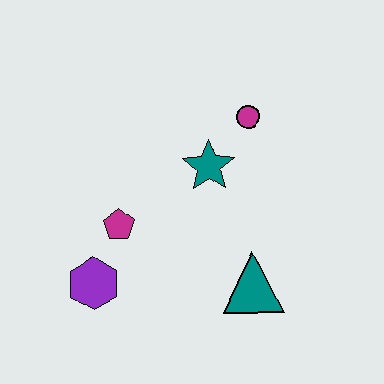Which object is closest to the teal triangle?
The teal star is closest to the teal triangle.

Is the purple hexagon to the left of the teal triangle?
Yes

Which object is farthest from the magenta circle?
The purple hexagon is farthest from the magenta circle.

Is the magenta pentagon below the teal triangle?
No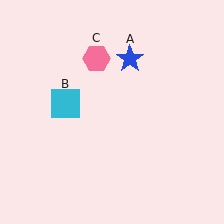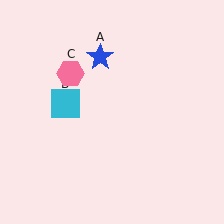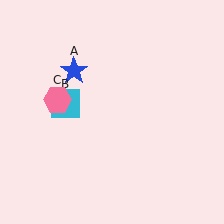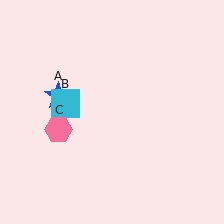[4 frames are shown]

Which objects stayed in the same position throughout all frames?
Cyan square (object B) remained stationary.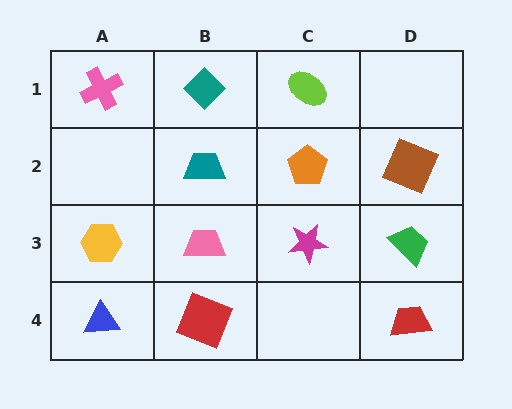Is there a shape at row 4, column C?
No, that cell is empty.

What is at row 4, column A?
A blue triangle.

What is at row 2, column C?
An orange pentagon.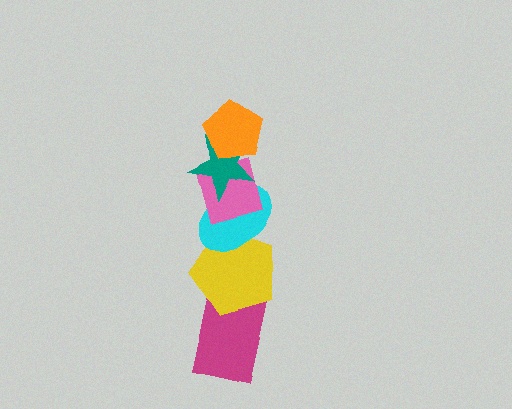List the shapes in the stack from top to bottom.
From top to bottom: the orange pentagon, the teal star, the pink square, the cyan ellipse, the yellow pentagon, the magenta rectangle.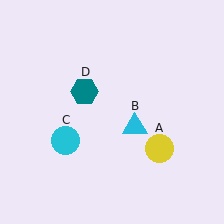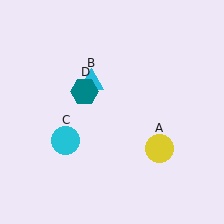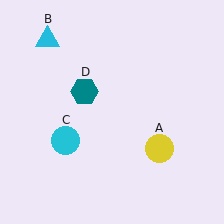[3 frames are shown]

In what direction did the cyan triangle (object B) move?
The cyan triangle (object B) moved up and to the left.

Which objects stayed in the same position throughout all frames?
Yellow circle (object A) and cyan circle (object C) and teal hexagon (object D) remained stationary.